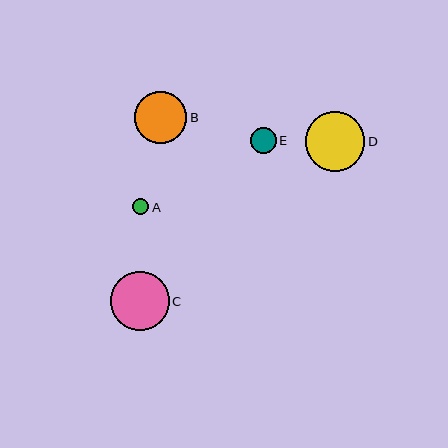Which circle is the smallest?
Circle A is the smallest with a size of approximately 16 pixels.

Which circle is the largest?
Circle D is the largest with a size of approximately 59 pixels.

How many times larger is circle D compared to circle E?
Circle D is approximately 2.3 times the size of circle E.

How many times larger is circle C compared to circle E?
Circle C is approximately 2.2 times the size of circle E.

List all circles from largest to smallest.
From largest to smallest: D, C, B, E, A.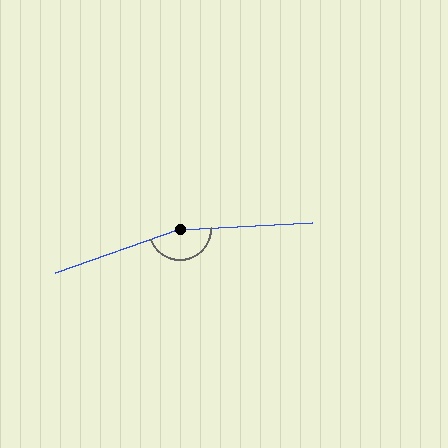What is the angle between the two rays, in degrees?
Approximately 163 degrees.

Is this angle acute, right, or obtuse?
It is obtuse.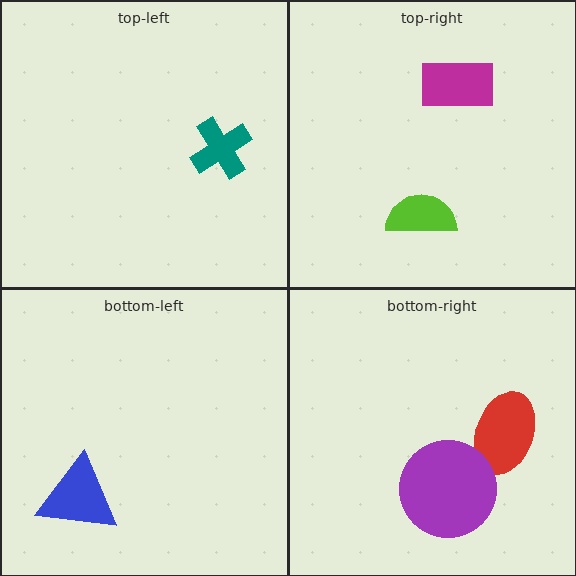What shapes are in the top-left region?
The teal cross.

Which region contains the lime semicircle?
The top-right region.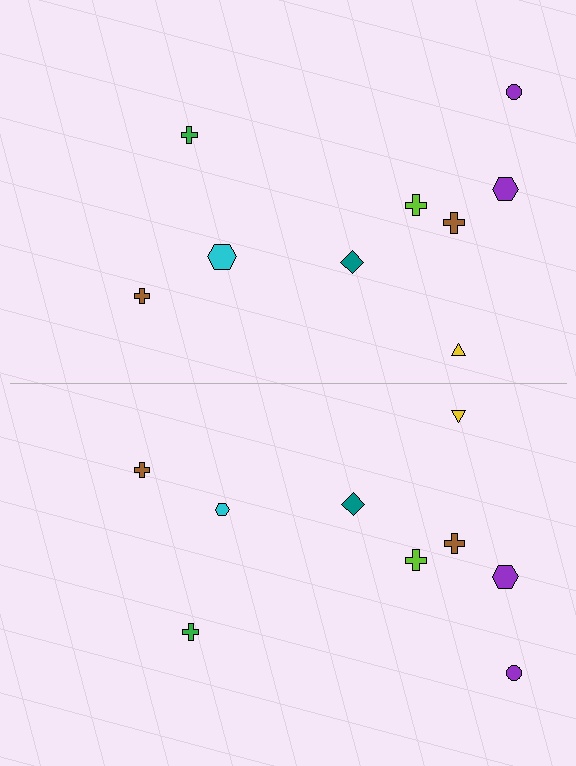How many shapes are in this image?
There are 18 shapes in this image.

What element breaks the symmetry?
The cyan hexagon on the bottom side has a different size than its mirror counterpart.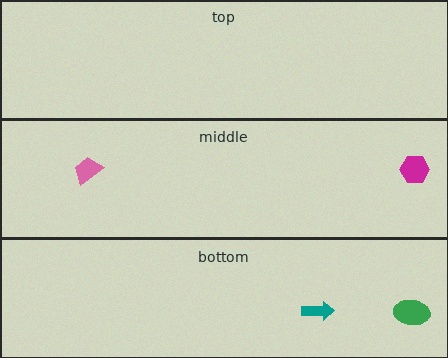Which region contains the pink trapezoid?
The middle region.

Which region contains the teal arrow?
The bottom region.